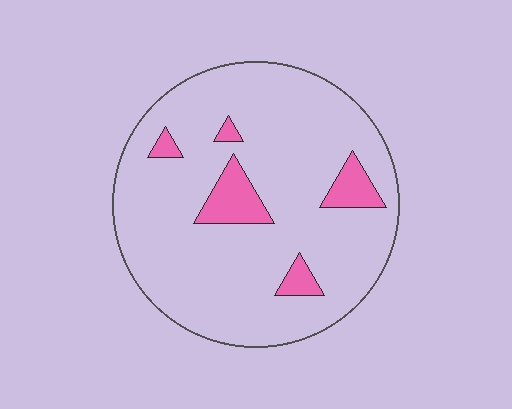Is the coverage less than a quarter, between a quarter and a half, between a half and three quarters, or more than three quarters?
Less than a quarter.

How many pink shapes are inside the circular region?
5.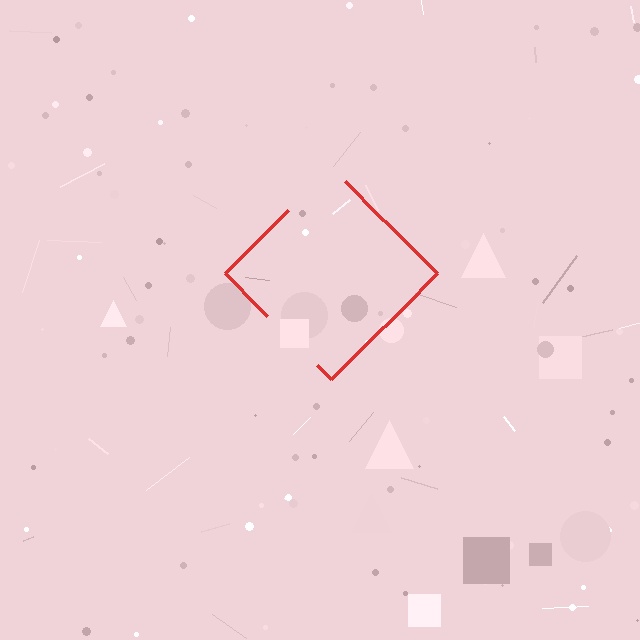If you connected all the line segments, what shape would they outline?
They would outline a diamond.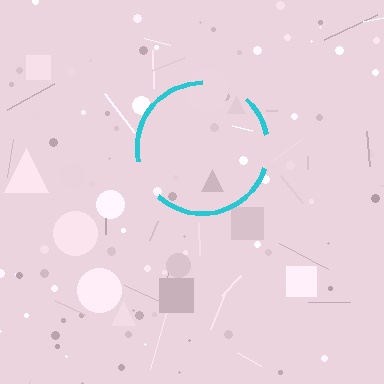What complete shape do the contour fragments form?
The contour fragments form a circle.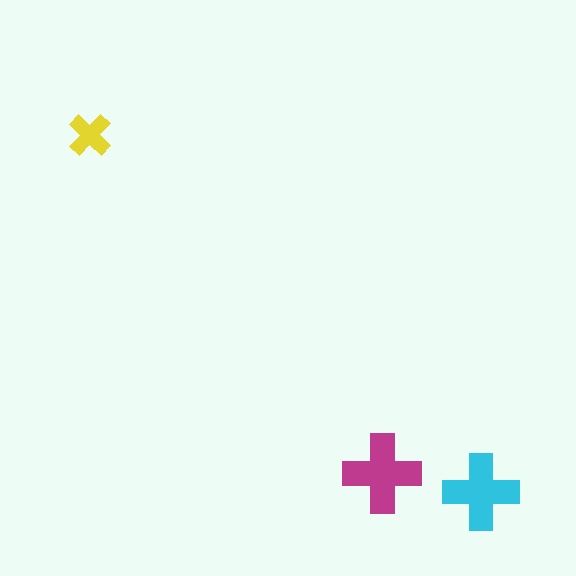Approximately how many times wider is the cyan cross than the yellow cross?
About 1.5 times wider.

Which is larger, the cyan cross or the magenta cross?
The magenta one.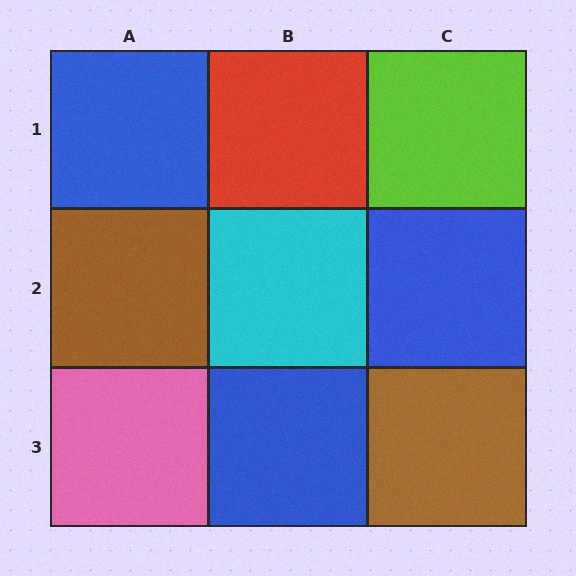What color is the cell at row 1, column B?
Red.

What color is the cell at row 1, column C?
Lime.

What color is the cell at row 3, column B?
Blue.